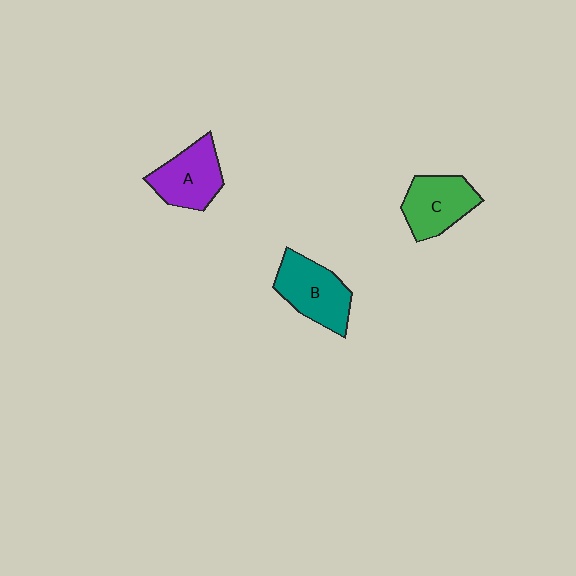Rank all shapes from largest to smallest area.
From largest to smallest: B (teal), C (green), A (purple).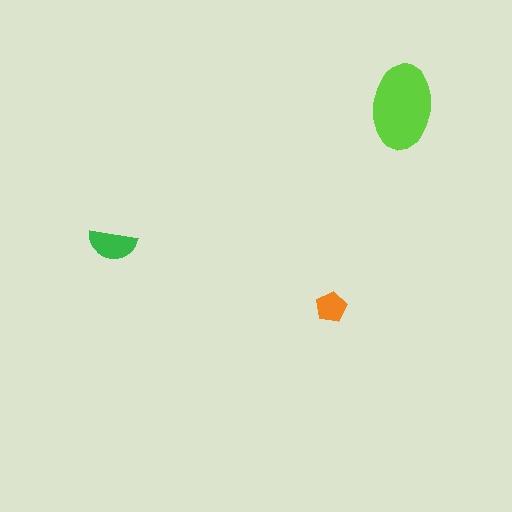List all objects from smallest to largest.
The orange pentagon, the green semicircle, the lime ellipse.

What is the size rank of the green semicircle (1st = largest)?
2nd.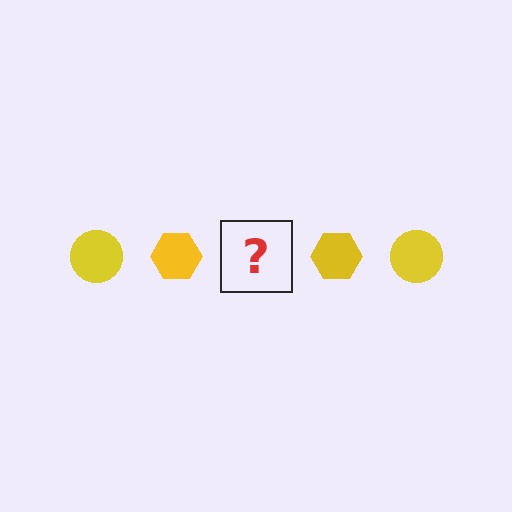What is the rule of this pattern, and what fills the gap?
The rule is that the pattern cycles through circle, hexagon shapes in yellow. The gap should be filled with a yellow circle.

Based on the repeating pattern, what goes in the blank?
The blank should be a yellow circle.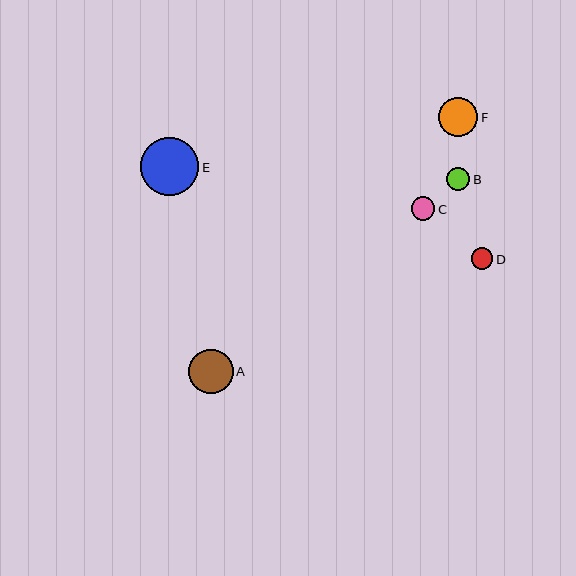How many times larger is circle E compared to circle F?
Circle E is approximately 1.5 times the size of circle F.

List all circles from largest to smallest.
From largest to smallest: E, A, F, C, B, D.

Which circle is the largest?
Circle E is the largest with a size of approximately 58 pixels.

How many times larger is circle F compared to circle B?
Circle F is approximately 1.7 times the size of circle B.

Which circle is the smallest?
Circle D is the smallest with a size of approximately 21 pixels.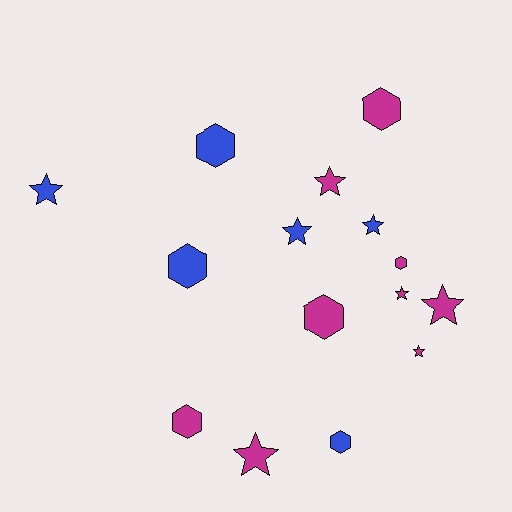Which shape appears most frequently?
Star, with 8 objects.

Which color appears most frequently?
Magenta, with 9 objects.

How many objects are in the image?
There are 15 objects.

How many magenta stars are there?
There are 5 magenta stars.